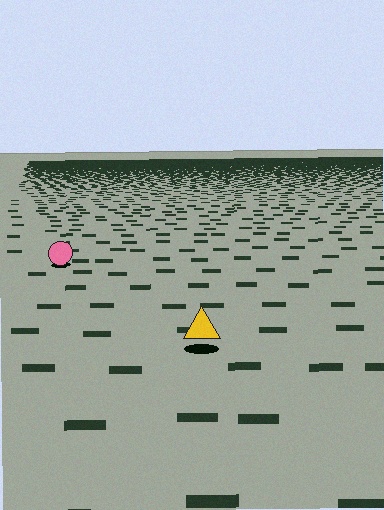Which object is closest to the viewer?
The yellow triangle is closest. The texture marks near it are larger and more spread out.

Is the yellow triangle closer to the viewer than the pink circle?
Yes. The yellow triangle is closer — you can tell from the texture gradient: the ground texture is coarser near it.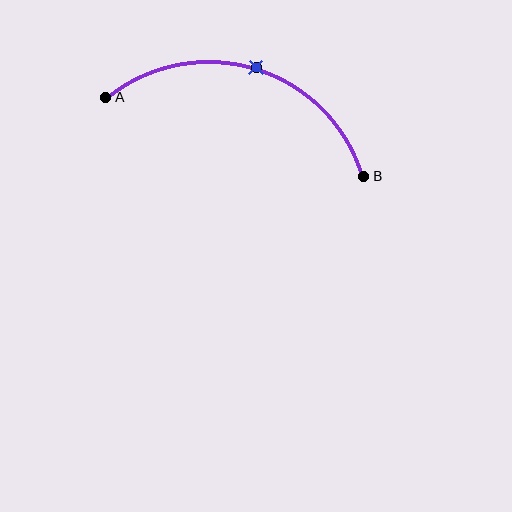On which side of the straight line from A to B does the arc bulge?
The arc bulges above the straight line connecting A and B.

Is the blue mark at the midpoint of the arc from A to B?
Yes. The blue mark lies on the arc at equal arc-length from both A and B — it is the arc midpoint.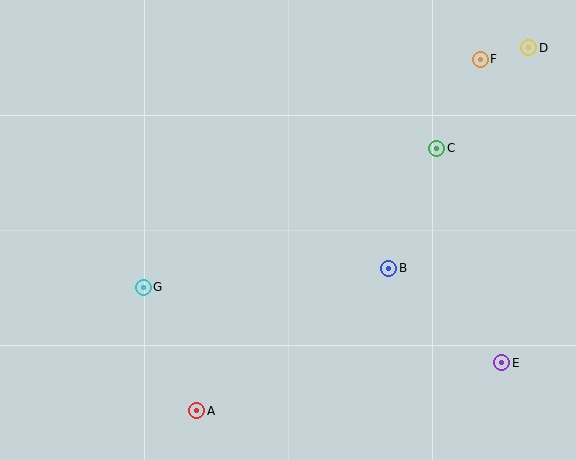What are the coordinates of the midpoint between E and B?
The midpoint between E and B is at (445, 315).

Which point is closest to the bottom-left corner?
Point A is closest to the bottom-left corner.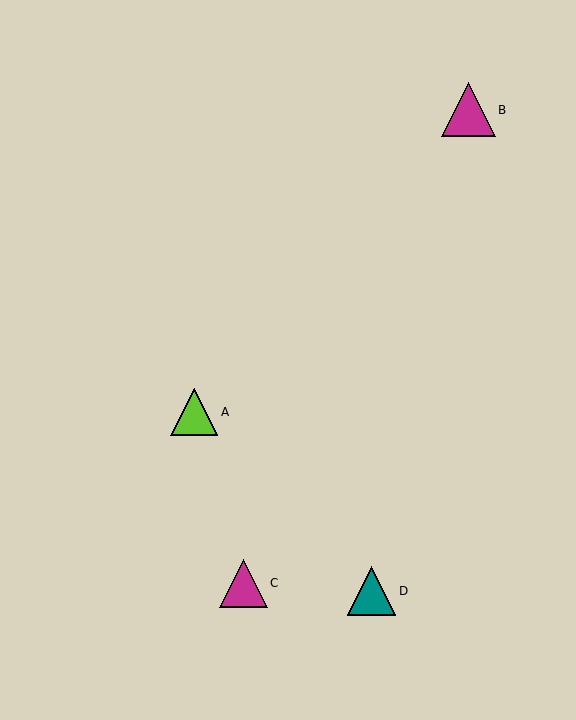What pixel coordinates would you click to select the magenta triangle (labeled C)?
Click at (243, 583) to select the magenta triangle C.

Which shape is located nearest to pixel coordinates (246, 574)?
The magenta triangle (labeled C) at (243, 583) is nearest to that location.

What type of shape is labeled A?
Shape A is a lime triangle.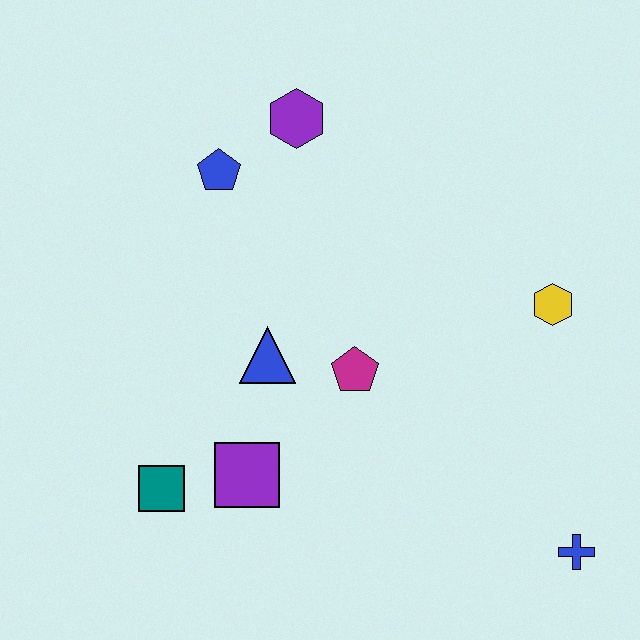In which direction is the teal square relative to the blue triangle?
The teal square is below the blue triangle.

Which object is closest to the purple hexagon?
The blue pentagon is closest to the purple hexagon.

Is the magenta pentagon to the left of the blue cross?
Yes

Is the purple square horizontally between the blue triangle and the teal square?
Yes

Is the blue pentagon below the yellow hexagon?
No